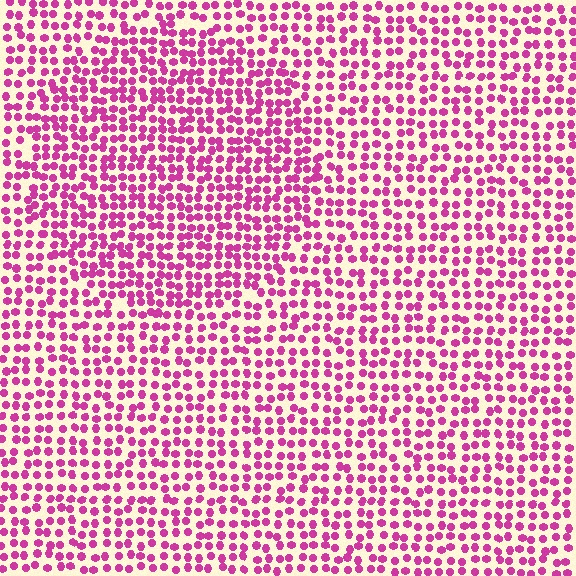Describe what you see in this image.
The image contains small magenta elements arranged at two different densities. A circle-shaped region is visible where the elements are more densely packed than the surrounding area.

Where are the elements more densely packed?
The elements are more densely packed inside the circle boundary.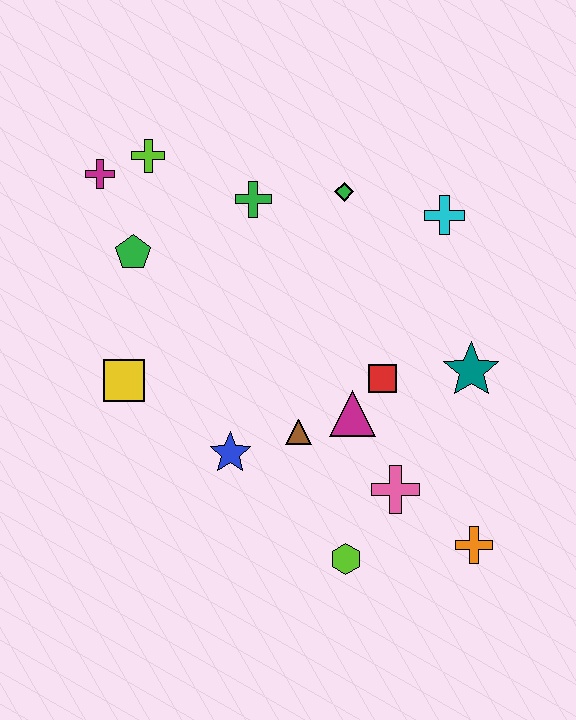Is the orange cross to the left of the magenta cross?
No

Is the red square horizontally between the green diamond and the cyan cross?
Yes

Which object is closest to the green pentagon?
The magenta cross is closest to the green pentagon.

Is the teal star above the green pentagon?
No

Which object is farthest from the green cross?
The orange cross is farthest from the green cross.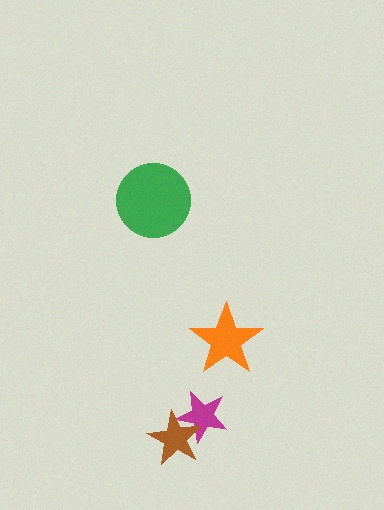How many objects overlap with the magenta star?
1 object overlaps with the magenta star.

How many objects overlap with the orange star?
0 objects overlap with the orange star.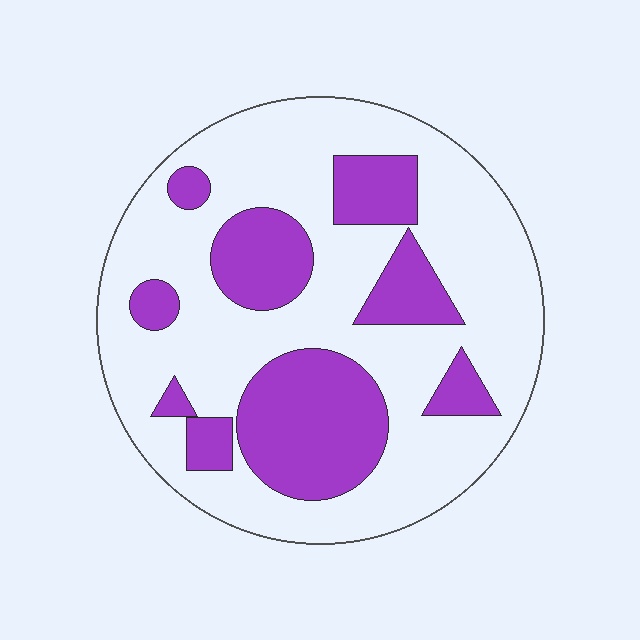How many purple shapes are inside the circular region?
9.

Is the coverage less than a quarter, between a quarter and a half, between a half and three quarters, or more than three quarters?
Between a quarter and a half.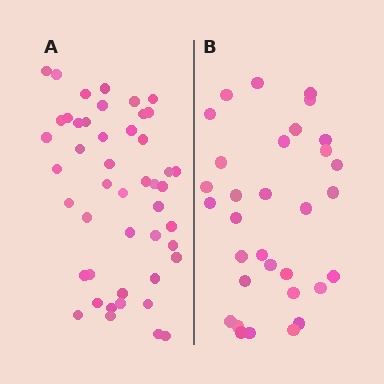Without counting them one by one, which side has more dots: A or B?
Region A (the left region) has more dots.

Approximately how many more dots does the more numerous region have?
Region A has approximately 15 more dots than region B.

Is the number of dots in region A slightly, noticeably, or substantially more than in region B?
Region A has substantially more. The ratio is roughly 1.5 to 1.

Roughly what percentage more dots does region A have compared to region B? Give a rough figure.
About 45% more.